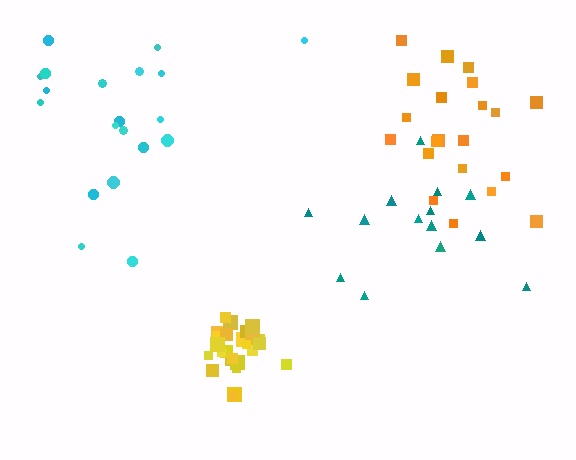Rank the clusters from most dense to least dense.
yellow, orange, teal, cyan.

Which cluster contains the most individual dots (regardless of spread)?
Yellow (27).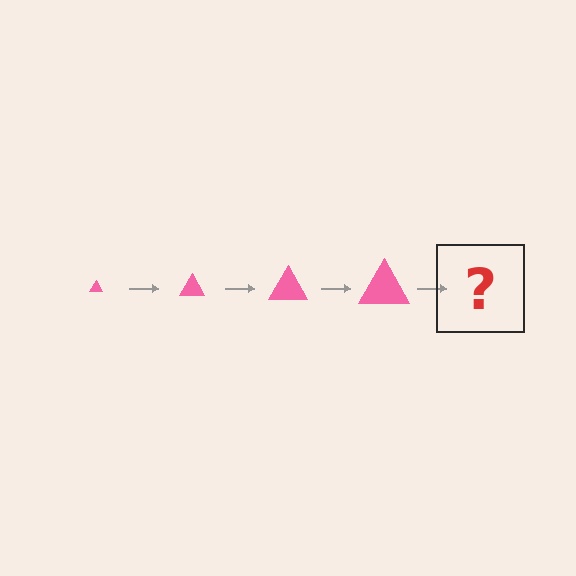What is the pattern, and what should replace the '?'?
The pattern is that the triangle gets progressively larger each step. The '?' should be a pink triangle, larger than the previous one.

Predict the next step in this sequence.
The next step is a pink triangle, larger than the previous one.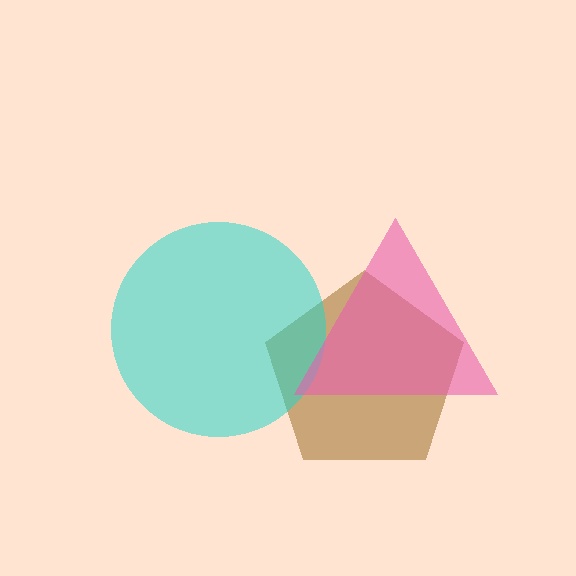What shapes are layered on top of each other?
The layered shapes are: a brown pentagon, a cyan circle, a pink triangle.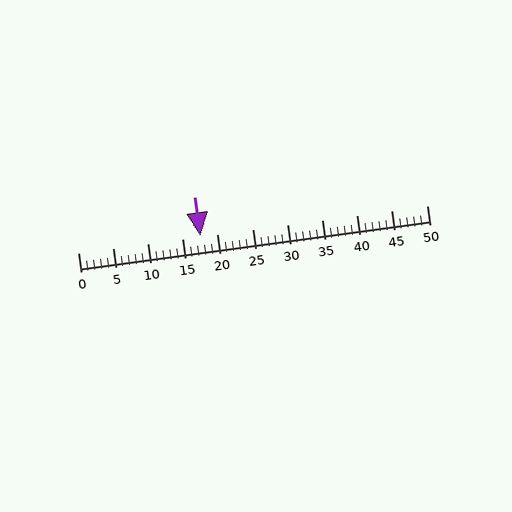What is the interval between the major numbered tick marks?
The major tick marks are spaced 5 units apart.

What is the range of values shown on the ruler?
The ruler shows values from 0 to 50.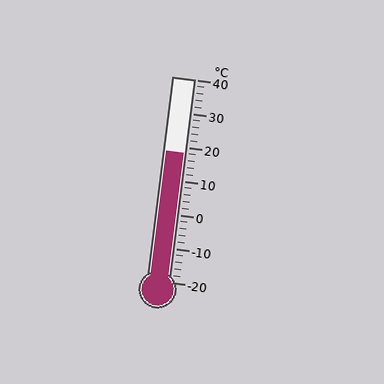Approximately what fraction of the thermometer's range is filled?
The thermometer is filled to approximately 65% of its range.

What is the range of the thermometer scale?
The thermometer scale ranges from -20°C to 40°C.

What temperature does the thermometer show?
The thermometer shows approximately 18°C.